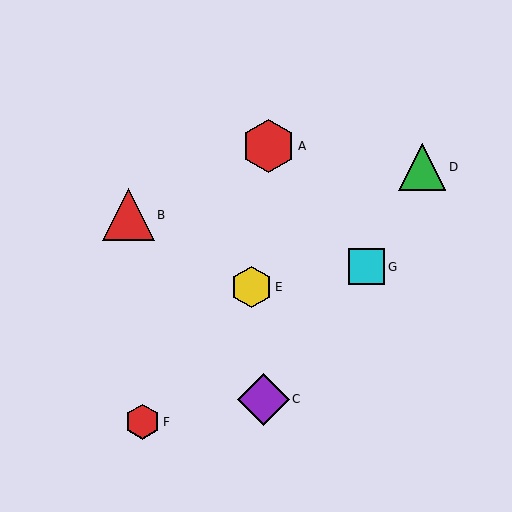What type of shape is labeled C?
Shape C is a purple diamond.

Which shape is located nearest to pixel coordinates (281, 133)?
The red hexagon (labeled A) at (268, 146) is nearest to that location.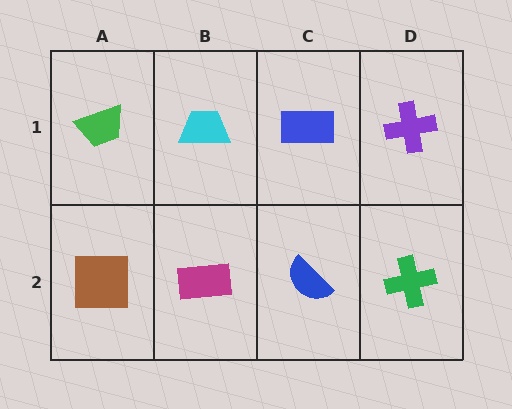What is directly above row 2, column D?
A purple cross.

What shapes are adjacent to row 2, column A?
A green trapezoid (row 1, column A), a magenta rectangle (row 2, column B).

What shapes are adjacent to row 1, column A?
A brown square (row 2, column A), a cyan trapezoid (row 1, column B).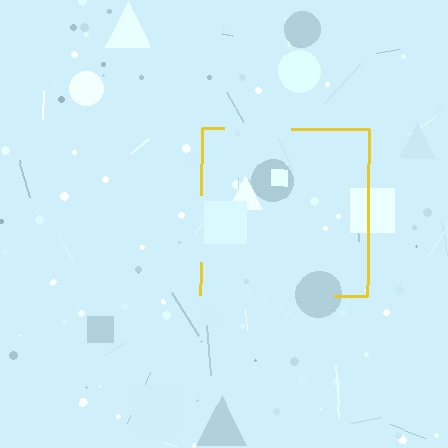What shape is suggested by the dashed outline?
The dashed outline suggests a square.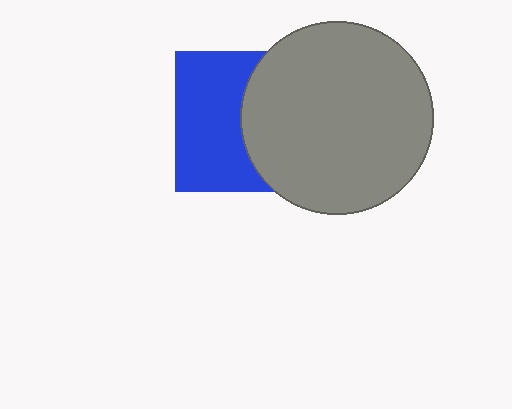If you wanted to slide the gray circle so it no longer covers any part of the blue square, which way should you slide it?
Slide it right — that is the most direct way to separate the two shapes.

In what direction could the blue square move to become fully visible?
The blue square could move left. That would shift it out from behind the gray circle entirely.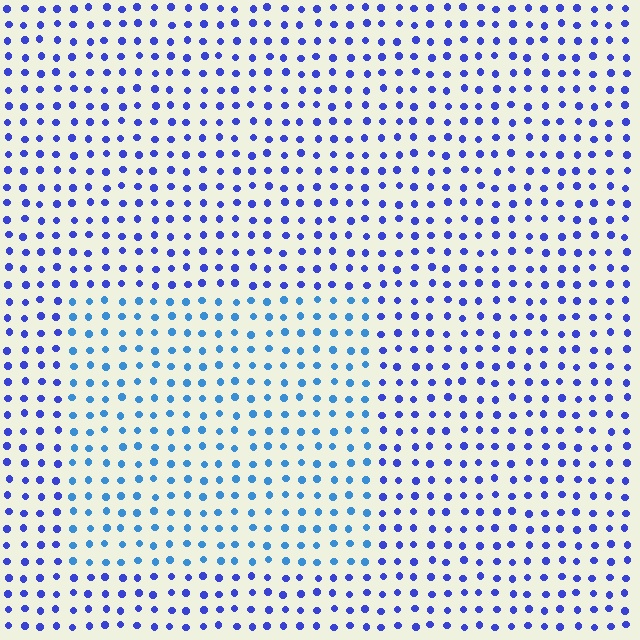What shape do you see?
I see a rectangle.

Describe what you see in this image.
The image is filled with small blue elements in a uniform arrangement. A rectangle-shaped region is visible where the elements are tinted to a slightly different hue, forming a subtle color boundary.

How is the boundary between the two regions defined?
The boundary is defined purely by a slight shift in hue (about 30 degrees). Spacing, size, and orientation are identical on both sides.